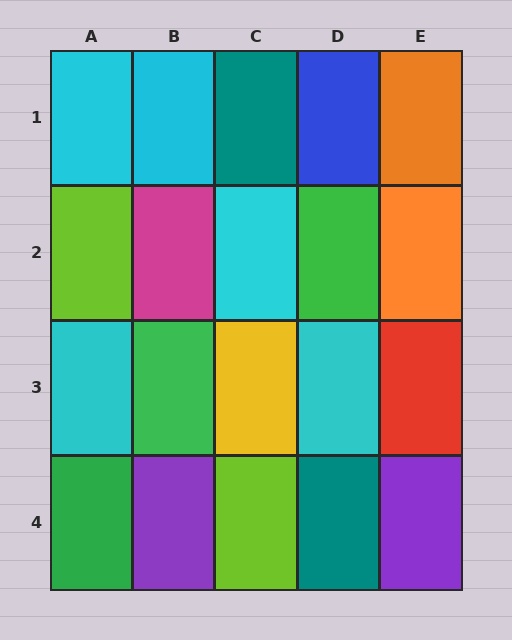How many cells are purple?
2 cells are purple.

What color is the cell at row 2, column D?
Green.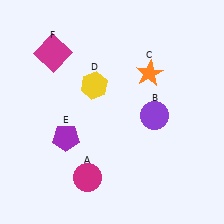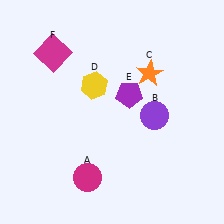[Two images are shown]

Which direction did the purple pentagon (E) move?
The purple pentagon (E) moved right.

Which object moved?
The purple pentagon (E) moved right.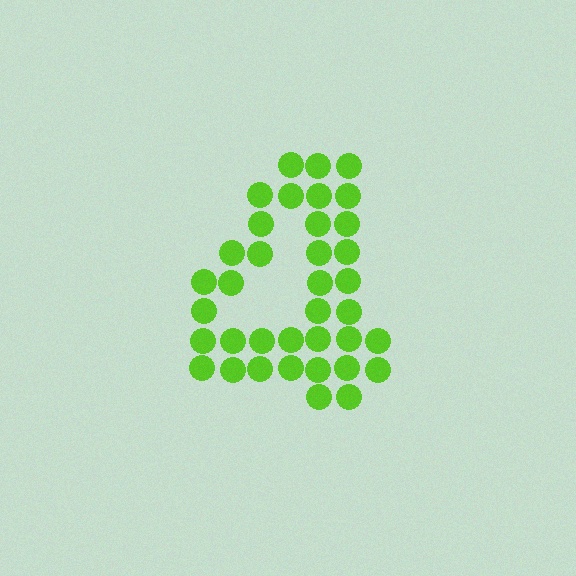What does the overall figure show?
The overall figure shows the digit 4.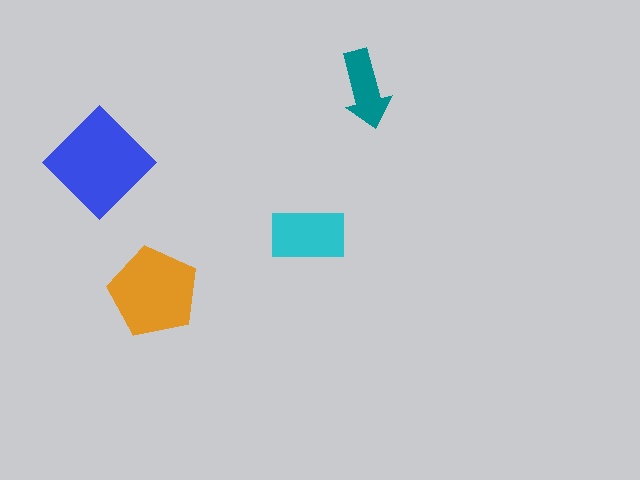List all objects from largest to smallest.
The blue diamond, the orange pentagon, the cyan rectangle, the teal arrow.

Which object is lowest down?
The orange pentagon is bottommost.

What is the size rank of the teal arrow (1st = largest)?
4th.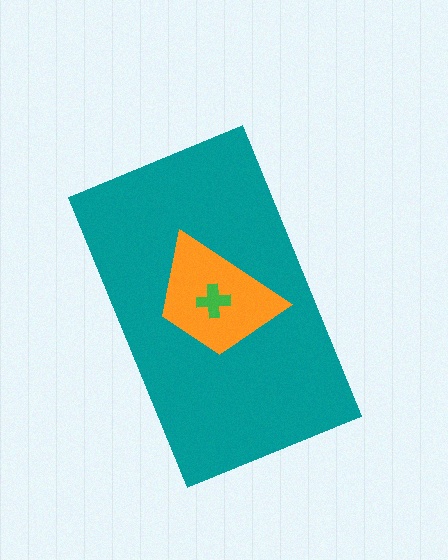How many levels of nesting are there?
3.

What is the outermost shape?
The teal rectangle.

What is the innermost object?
The green cross.